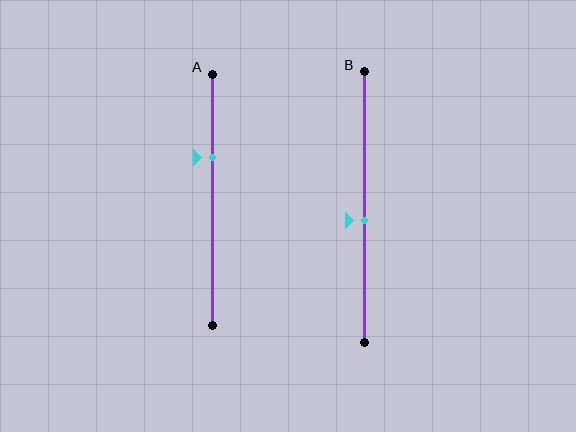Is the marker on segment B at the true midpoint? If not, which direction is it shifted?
No, the marker on segment B is shifted downward by about 5% of the segment length.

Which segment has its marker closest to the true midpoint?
Segment B has its marker closest to the true midpoint.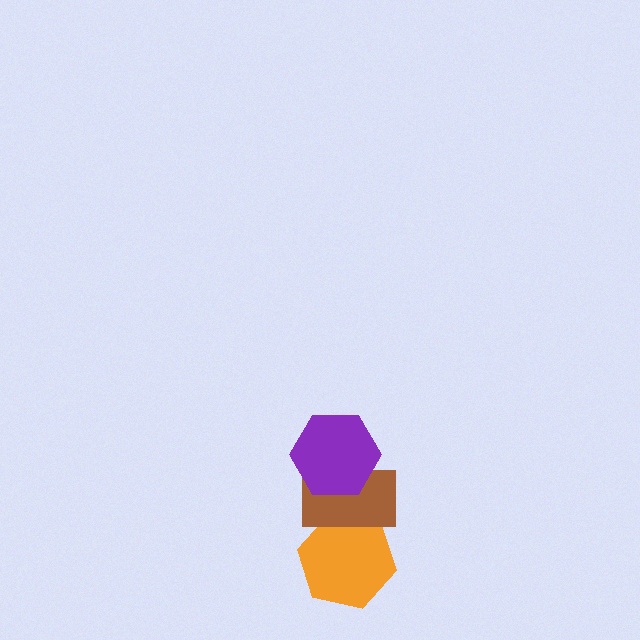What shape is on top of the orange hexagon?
The brown rectangle is on top of the orange hexagon.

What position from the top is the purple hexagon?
The purple hexagon is 1st from the top.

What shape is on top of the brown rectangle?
The purple hexagon is on top of the brown rectangle.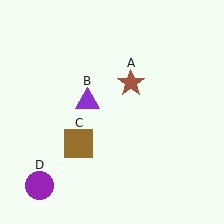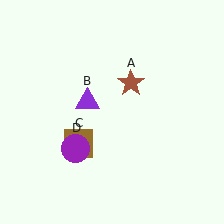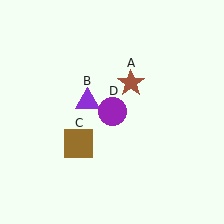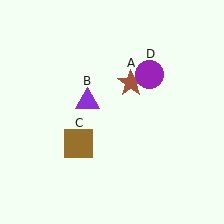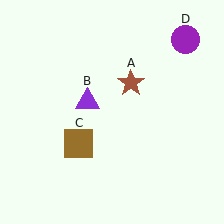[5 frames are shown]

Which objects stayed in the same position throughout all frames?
Brown star (object A) and purple triangle (object B) and brown square (object C) remained stationary.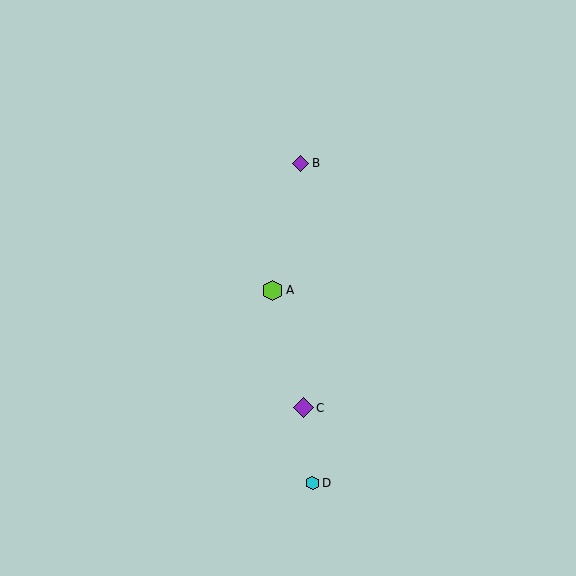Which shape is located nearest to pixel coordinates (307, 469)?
The cyan hexagon (labeled D) at (313, 483) is nearest to that location.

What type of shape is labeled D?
Shape D is a cyan hexagon.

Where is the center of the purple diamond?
The center of the purple diamond is at (304, 408).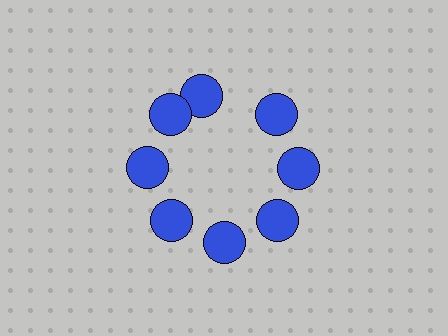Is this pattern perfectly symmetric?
No. The 8 blue circles are arranged in a ring, but one element near the 12 o'clock position is rotated out of alignment along the ring, breaking the 8-fold rotational symmetry.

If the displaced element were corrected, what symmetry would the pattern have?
It would have 8-fold rotational symmetry — the pattern would map onto itself every 45 degrees.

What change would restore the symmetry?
The symmetry would be restored by rotating it back into even spacing with its neighbors so that all 8 circles sit at equal angles and equal distance from the center.